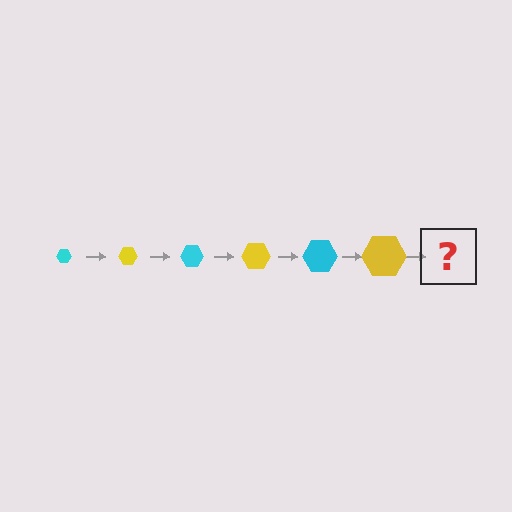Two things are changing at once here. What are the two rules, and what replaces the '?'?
The two rules are that the hexagon grows larger each step and the color cycles through cyan and yellow. The '?' should be a cyan hexagon, larger than the previous one.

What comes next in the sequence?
The next element should be a cyan hexagon, larger than the previous one.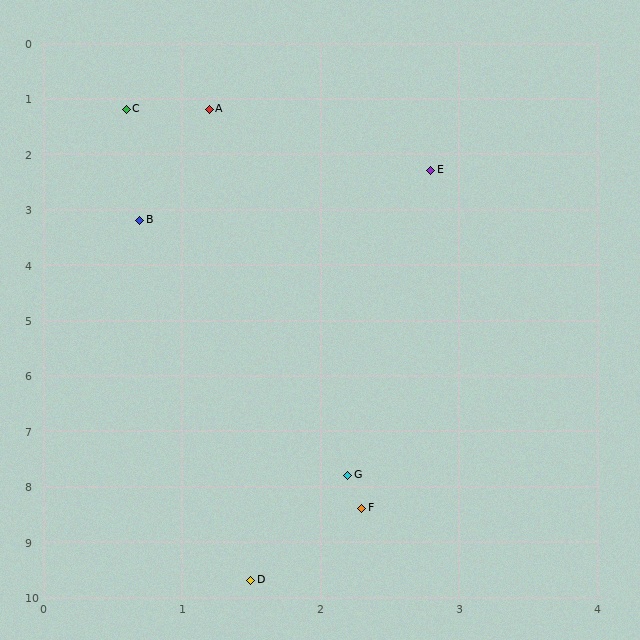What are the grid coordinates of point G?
Point G is at approximately (2.2, 7.8).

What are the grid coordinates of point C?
Point C is at approximately (0.6, 1.2).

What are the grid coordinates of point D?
Point D is at approximately (1.5, 9.7).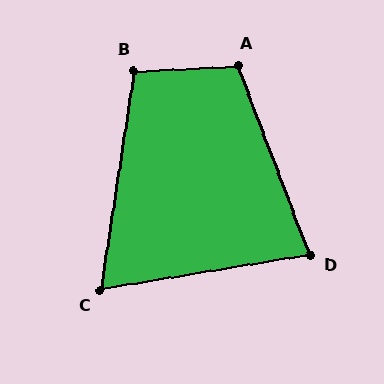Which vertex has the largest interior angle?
A, at approximately 108 degrees.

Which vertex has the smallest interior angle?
C, at approximately 72 degrees.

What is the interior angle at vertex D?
Approximately 79 degrees (acute).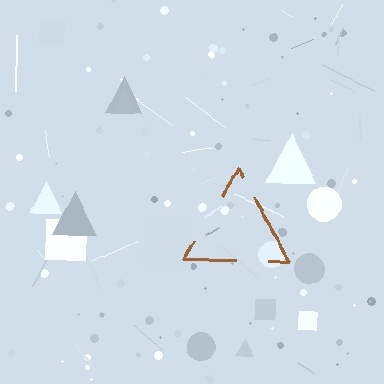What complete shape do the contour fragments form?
The contour fragments form a triangle.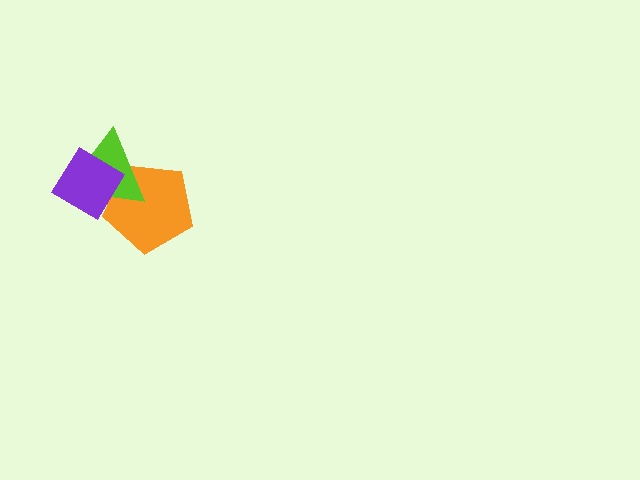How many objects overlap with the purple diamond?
2 objects overlap with the purple diamond.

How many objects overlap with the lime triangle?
2 objects overlap with the lime triangle.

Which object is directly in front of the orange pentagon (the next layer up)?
The lime triangle is directly in front of the orange pentagon.